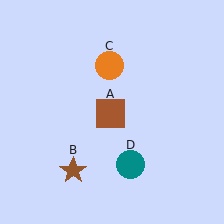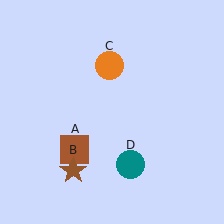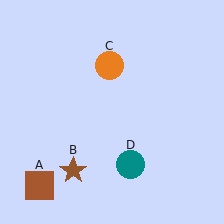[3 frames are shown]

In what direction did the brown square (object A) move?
The brown square (object A) moved down and to the left.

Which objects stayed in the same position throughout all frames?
Brown star (object B) and orange circle (object C) and teal circle (object D) remained stationary.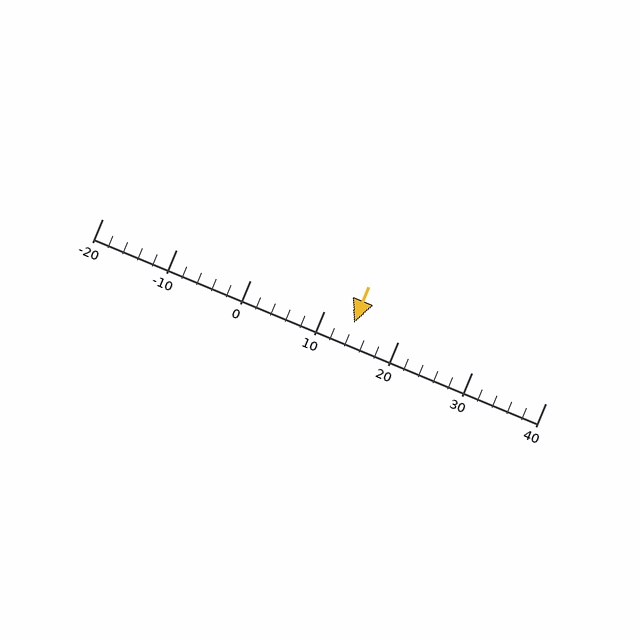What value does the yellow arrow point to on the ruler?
The yellow arrow points to approximately 14.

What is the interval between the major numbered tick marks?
The major tick marks are spaced 10 units apart.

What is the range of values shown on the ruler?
The ruler shows values from -20 to 40.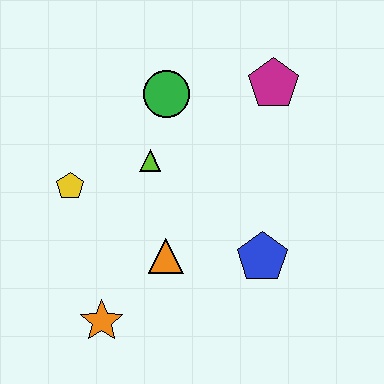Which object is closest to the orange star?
The orange triangle is closest to the orange star.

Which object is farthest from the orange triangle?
The magenta pentagon is farthest from the orange triangle.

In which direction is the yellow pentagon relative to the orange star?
The yellow pentagon is above the orange star.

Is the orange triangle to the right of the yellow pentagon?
Yes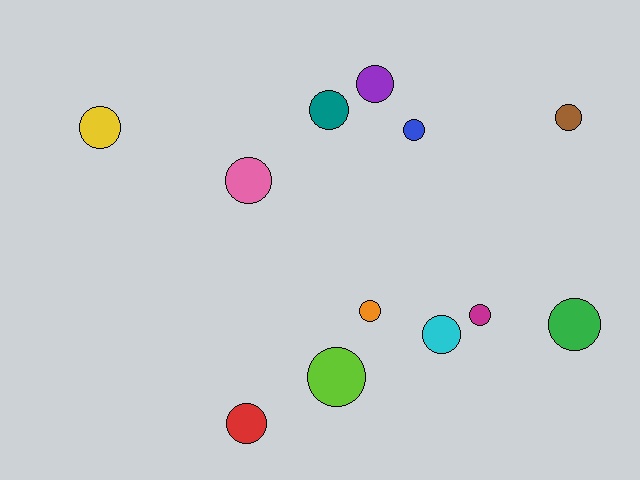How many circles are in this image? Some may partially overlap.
There are 12 circles.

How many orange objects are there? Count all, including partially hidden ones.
There is 1 orange object.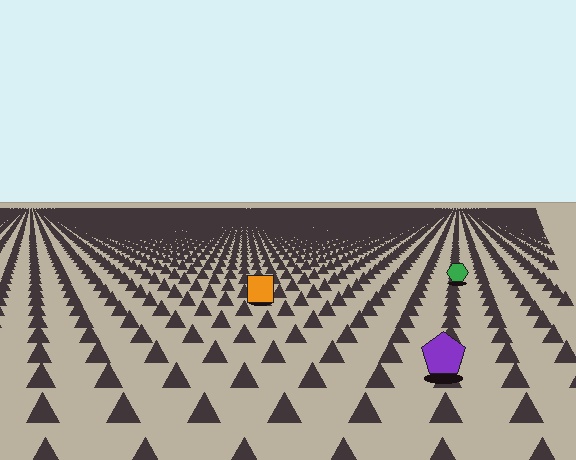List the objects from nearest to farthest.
From nearest to farthest: the purple pentagon, the orange square, the green hexagon.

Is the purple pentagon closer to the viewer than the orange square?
Yes. The purple pentagon is closer — you can tell from the texture gradient: the ground texture is coarser near it.